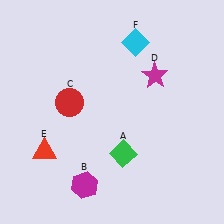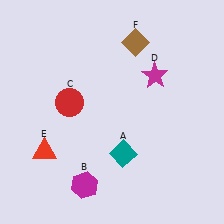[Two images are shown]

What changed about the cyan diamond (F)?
In Image 1, F is cyan. In Image 2, it changed to brown.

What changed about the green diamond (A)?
In Image 1, A is green. In Image 2, it changed to teal.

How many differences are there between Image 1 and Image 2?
There are 2 differences between the two images.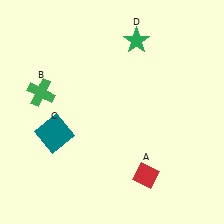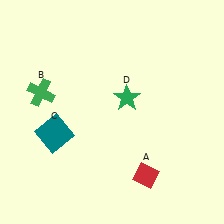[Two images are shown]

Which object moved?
The green star (D) moved down.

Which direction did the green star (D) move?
The green star (D) moved down.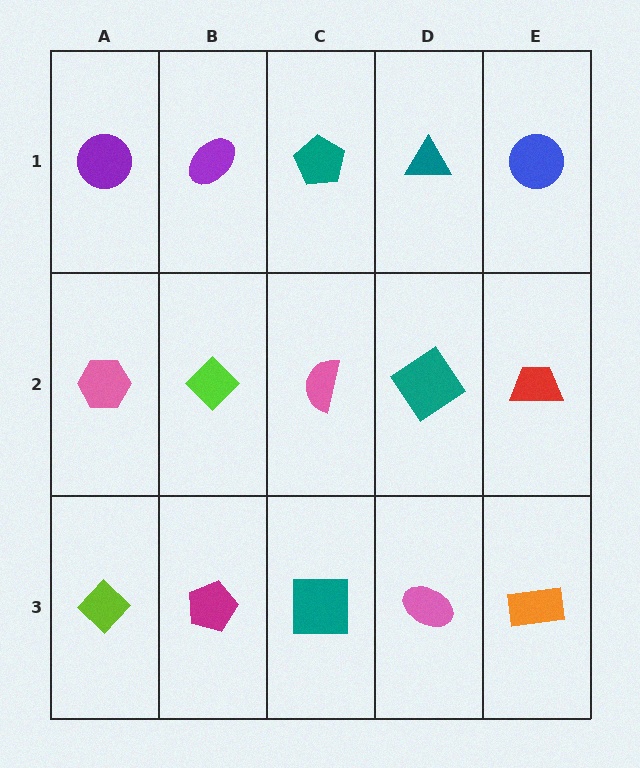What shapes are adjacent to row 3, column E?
A red trapezoid (row 2, column E), a pink ellipse (row 3, column D).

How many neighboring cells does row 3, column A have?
2.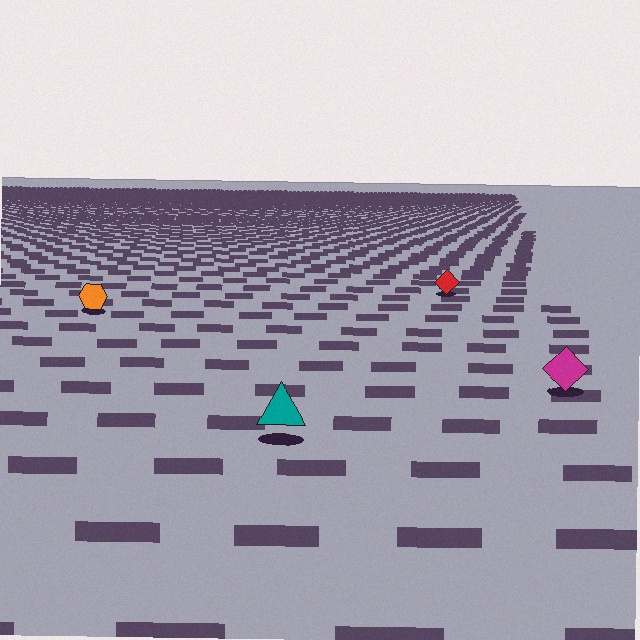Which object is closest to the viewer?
The teal triangle is closest. The texture marks near it are larger and more spread out.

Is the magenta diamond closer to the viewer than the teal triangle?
No. The teal triangle is closer — you can tell from the texture gradient: the ground texture is coarser near it.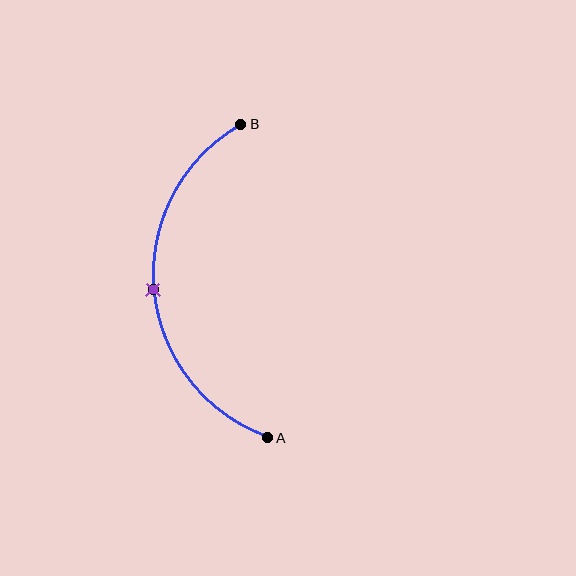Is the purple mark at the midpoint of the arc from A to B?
Yes. The purple mark lies on the arc at equal arc-length from both A and B — it is the arc midpoint.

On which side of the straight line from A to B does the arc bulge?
The arc bulges to the left of the straight line connecting A and B.